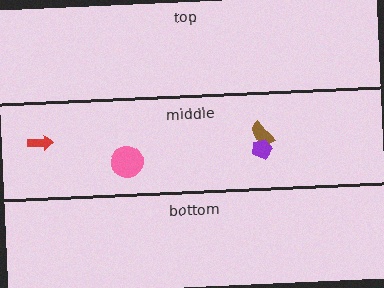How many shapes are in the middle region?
4.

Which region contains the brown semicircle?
The middle region.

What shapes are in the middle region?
The pink circle, the red arrow, the brown semicircle, the purple pentagon.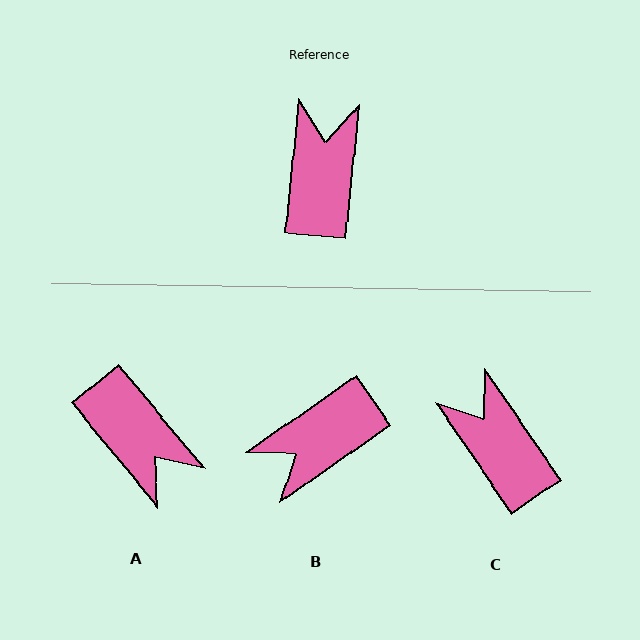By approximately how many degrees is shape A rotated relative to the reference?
Approximately 135 degrees clockwise.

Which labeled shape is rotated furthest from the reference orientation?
A, about 135 degrees away.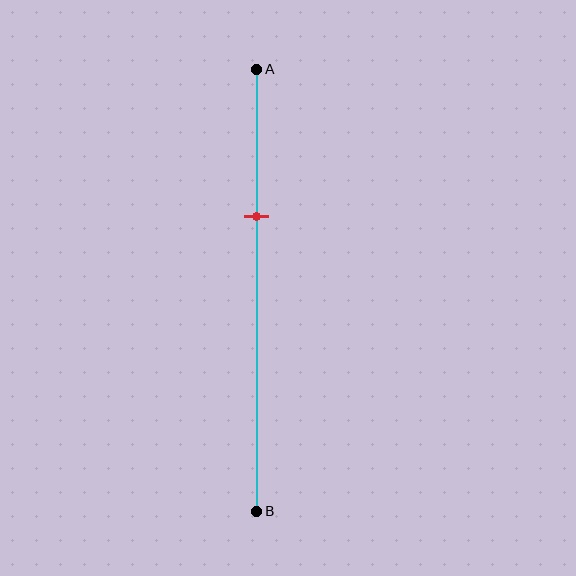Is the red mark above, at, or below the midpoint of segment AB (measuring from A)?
The red mark is above the midpoint of segment AB.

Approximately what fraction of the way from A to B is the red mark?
The red mark is approximately 35% of the way from A to B.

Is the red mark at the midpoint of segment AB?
No, the mark is at about 35% from A, not at the 50% midpoint.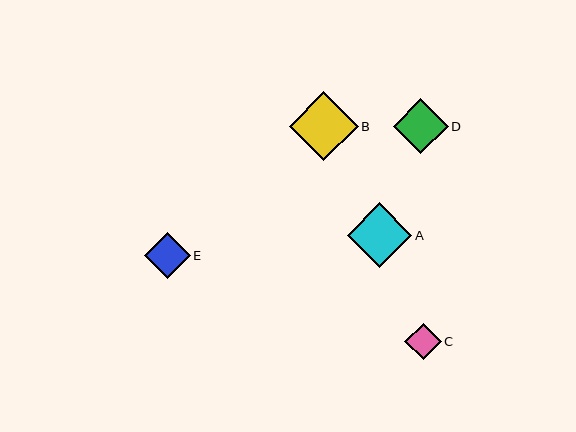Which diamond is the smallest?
Diamond C is the smallest with a size of approximately 37 pixels.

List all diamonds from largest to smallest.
From largest to smallest: B, A, D, E, C.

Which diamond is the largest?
Diamond B is the largest with a size of approximately 69 pixels.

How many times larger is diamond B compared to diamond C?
Diamond B is approximately 1.9 times the size of diamond C.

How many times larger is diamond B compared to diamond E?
Diamond B is approximately 1.5 times the size of diamond E.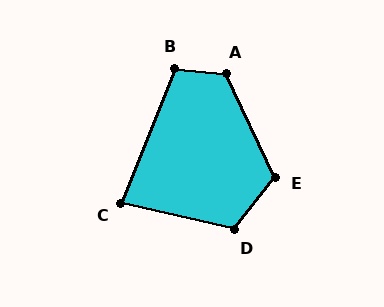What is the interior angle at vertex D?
Approximately 116 degrees (obtuse).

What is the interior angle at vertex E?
Approximately 116 degrees (obtuse).